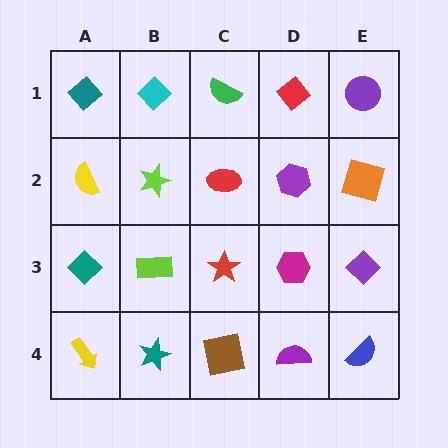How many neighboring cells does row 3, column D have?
4.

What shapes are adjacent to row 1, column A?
A yellow semicircle (row 2, column A), a cyan diamond (row 1, column B).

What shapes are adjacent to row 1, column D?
A purple hexagon (row 2, column D), a green semicircle (row 1, column C), a purple circle (row 1, column E).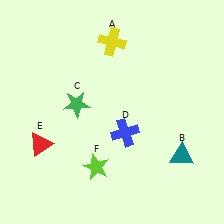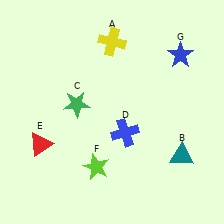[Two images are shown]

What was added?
A blue star (G) was added in Image 2.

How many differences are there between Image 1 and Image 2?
There is 1 difference between the two images.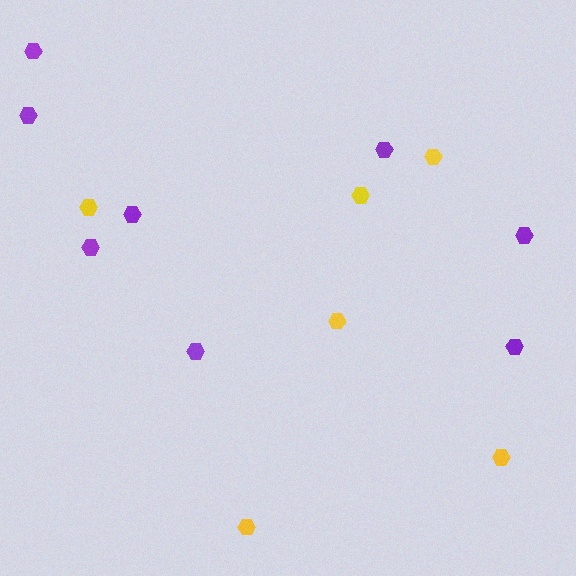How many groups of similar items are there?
There are 2 groups: one group of purple hexagons (8) and one group of yellow hexagons (6).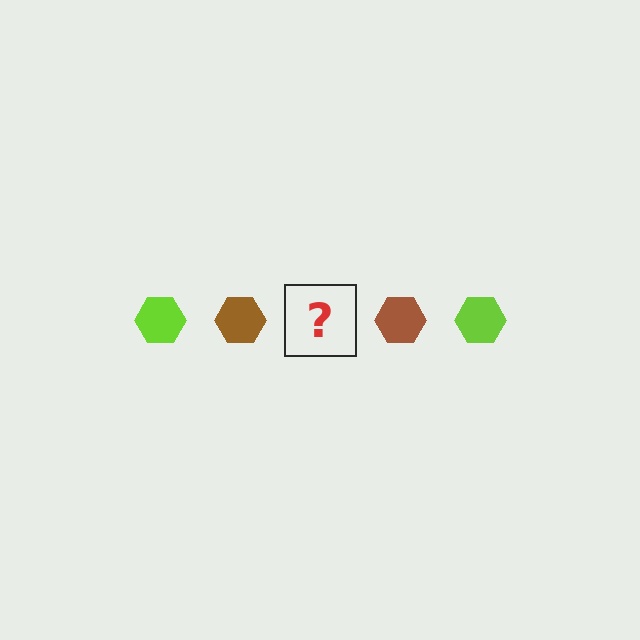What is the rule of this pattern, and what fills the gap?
The rule is that the pattern cycles through lime, brown hexagons. The gap should be filled with a lime hexagon.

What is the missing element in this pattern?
The missing element is a lime hexagon.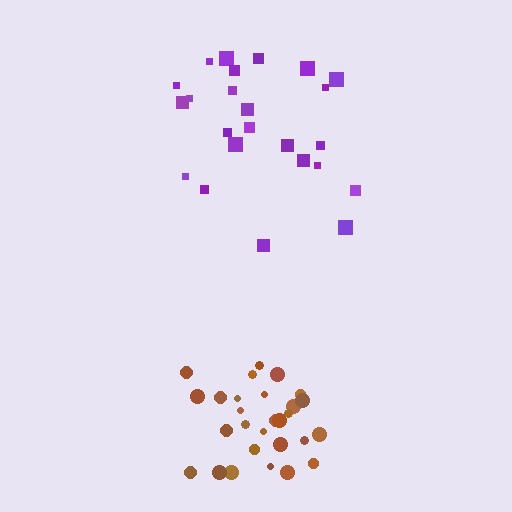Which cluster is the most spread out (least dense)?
Purple.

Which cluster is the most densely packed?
Brown.